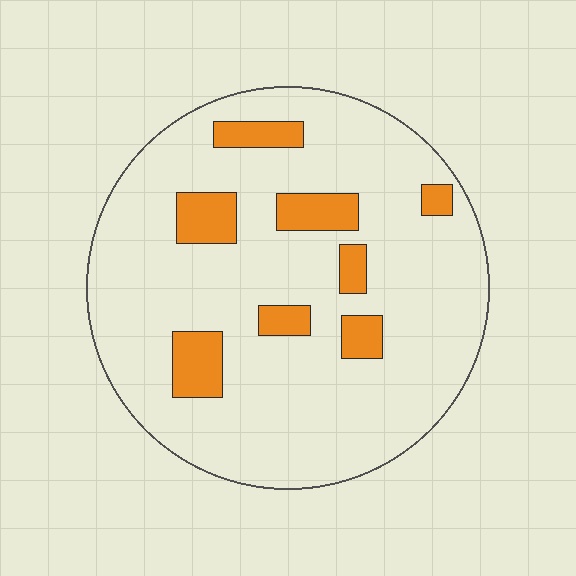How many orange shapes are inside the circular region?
8.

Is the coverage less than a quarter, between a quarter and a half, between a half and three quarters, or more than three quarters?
Less than a quarter.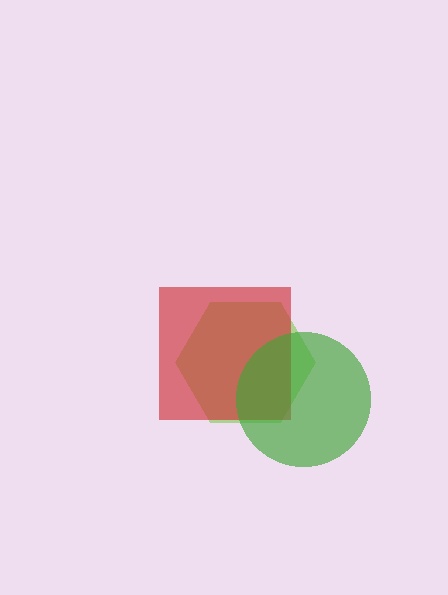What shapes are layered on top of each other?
The layered shapes are: a lime hexagon, a red square, a green circle.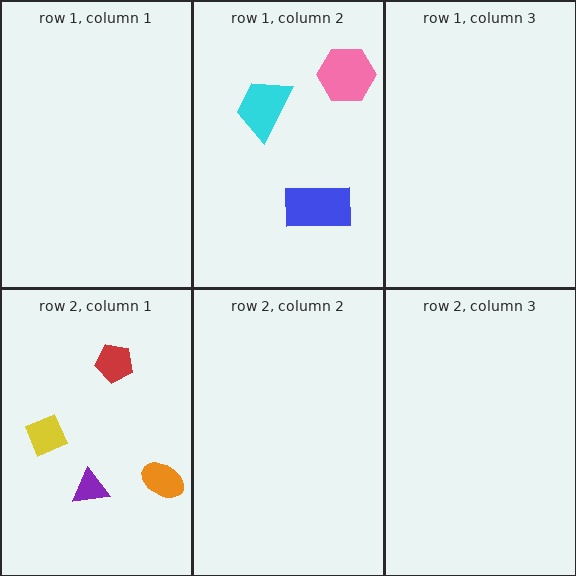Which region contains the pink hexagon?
The row 1, column 2 region.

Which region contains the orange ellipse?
The row 2, column 1 region.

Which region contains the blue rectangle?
The row 1, column 2 region.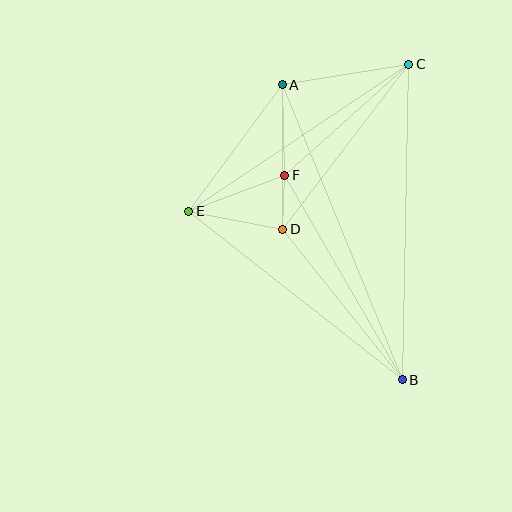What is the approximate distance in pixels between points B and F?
The distance between B and F is approximately 236 pixels.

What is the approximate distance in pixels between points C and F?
The distance between C and F is approximately 166 pixels.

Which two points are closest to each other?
Points D and F are closest to each other.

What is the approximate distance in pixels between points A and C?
The distance between A and C is approximately 128 pixels.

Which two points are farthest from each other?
Points A and B are farthest from each other.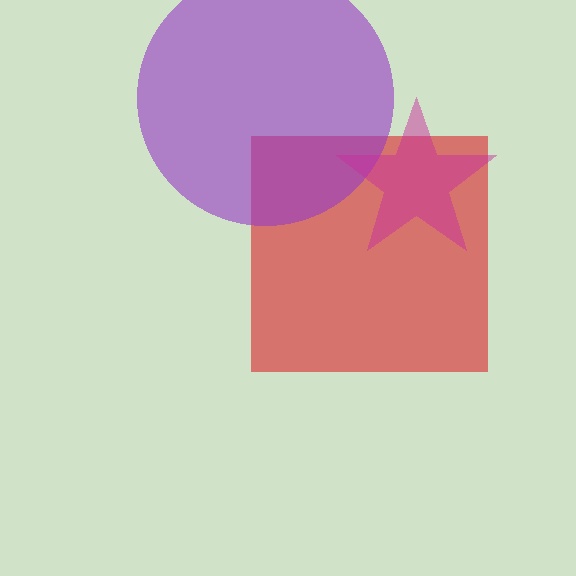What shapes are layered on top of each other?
The layered shapes are: a red square, a purple circle, a magenta star.